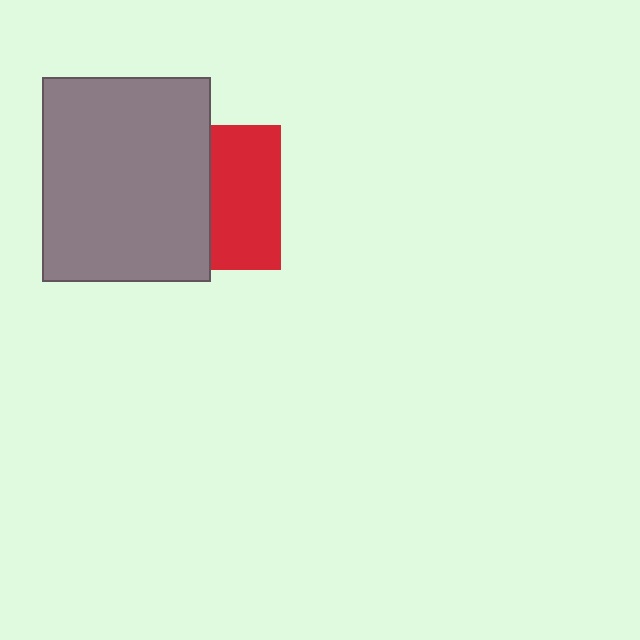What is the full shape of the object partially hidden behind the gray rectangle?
The partially hidden object is a red square.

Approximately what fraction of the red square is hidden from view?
Roughly 52% of the red square is hidden behind the gray rectangle.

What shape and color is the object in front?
The object in front is a gray rectangle.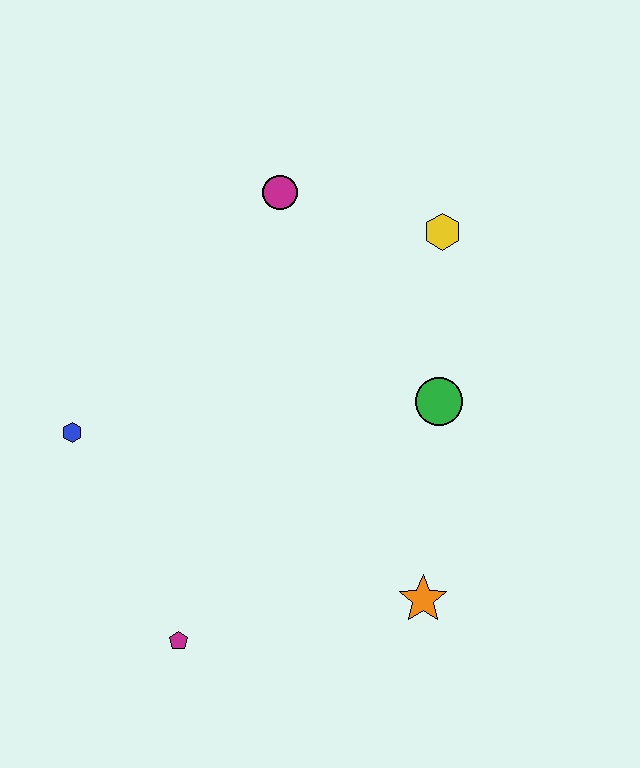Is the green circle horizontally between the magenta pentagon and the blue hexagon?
No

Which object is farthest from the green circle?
The blue hexagon is farthest from the green circle.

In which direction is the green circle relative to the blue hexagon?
The green circle is to the right of the blue hexagon.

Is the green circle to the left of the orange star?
No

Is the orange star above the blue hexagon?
No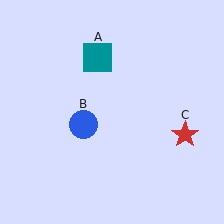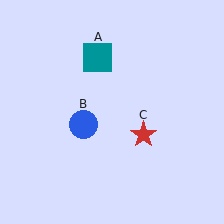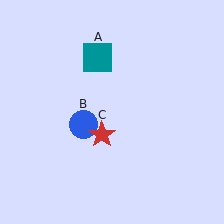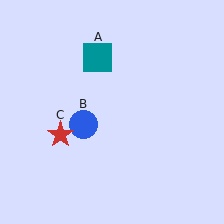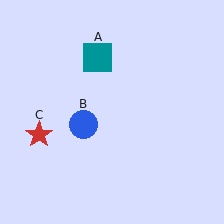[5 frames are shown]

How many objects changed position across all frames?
1 object changed position: red star (object C).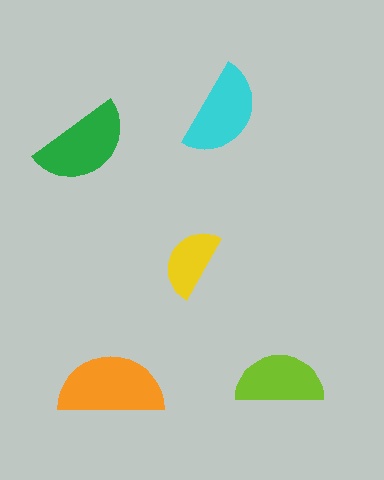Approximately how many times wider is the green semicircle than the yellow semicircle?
About 1.5 times wider.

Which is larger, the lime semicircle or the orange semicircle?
The orange one.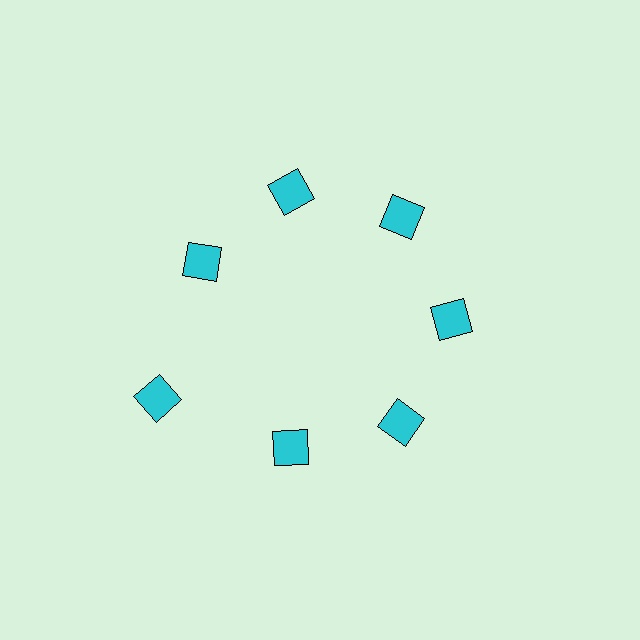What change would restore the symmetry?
The symmetry would be restored by moving it inward, back onto the ring so that all 7 squares sit at equal angles and equal distance from the center.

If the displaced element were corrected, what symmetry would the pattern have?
It would have 7-fold rotational symmetry — the pattern would map onto itself every 51 degrees.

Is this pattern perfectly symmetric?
No. The 7 cyan squares are arranged in a ring, but one element near the 8 o'clock position is pushed outward from the center, breaking the 7-fold rotational symmetry.